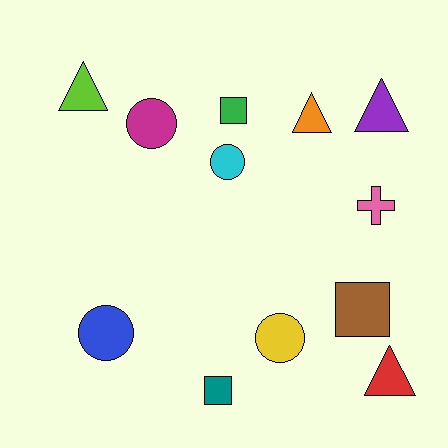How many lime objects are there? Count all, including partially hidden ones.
There is 1 lime object.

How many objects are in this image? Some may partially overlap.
There are 12 objects.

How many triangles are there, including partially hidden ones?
There are 4 triangles.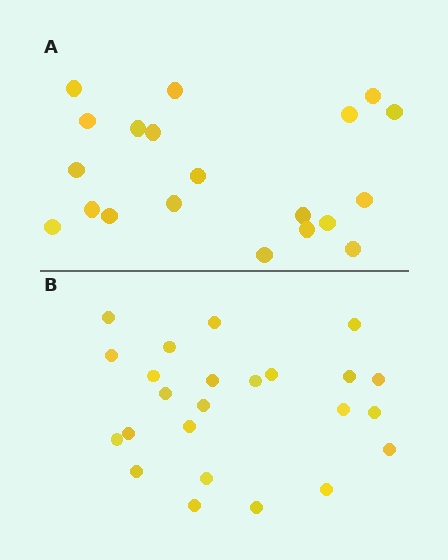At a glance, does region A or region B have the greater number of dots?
Region B (the bottom region) has more dots.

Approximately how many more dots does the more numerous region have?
Region B has about 4 more dots than region A.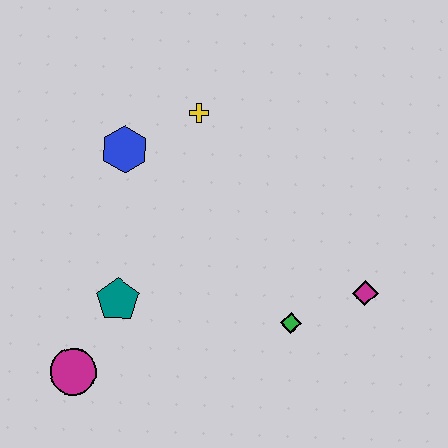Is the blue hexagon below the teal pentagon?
No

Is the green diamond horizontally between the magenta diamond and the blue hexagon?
Yes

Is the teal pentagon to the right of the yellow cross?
No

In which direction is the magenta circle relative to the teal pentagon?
The magenta circle is below the teal pentagon.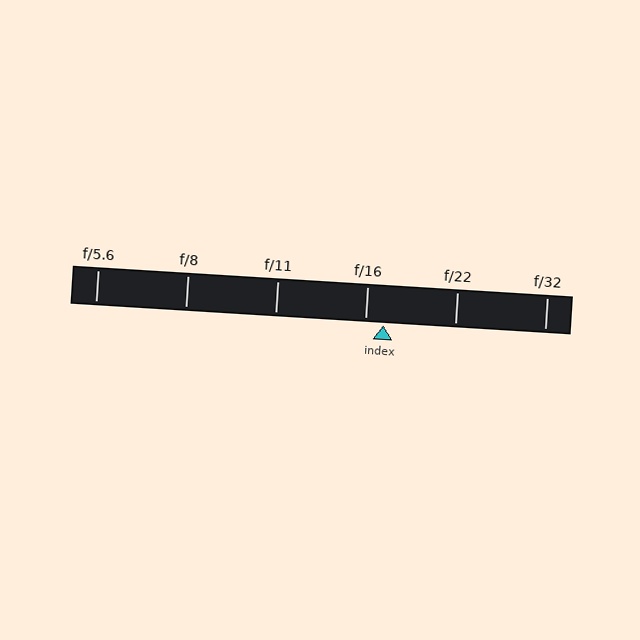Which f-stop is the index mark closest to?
The index mark is closest to f/16.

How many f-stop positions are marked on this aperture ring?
There are 6 f-stop positions marked.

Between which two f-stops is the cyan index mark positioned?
The index mark is between f/16 and f/22.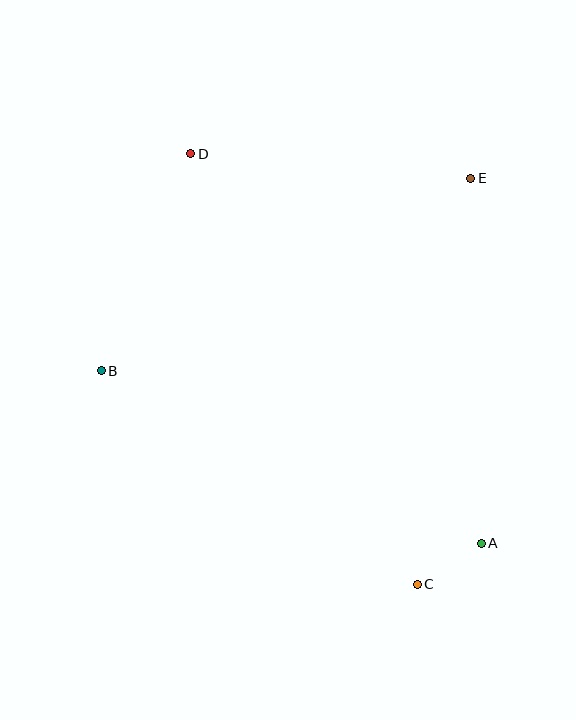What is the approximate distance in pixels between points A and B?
The distance between A and B is approximately 417 pixels.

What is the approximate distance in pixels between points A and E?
The distance between A and E is approximately 365 pixels.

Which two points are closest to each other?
Points A and C are closest to each other.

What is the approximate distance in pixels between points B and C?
The distance between B and C is approximately 381 pixels.